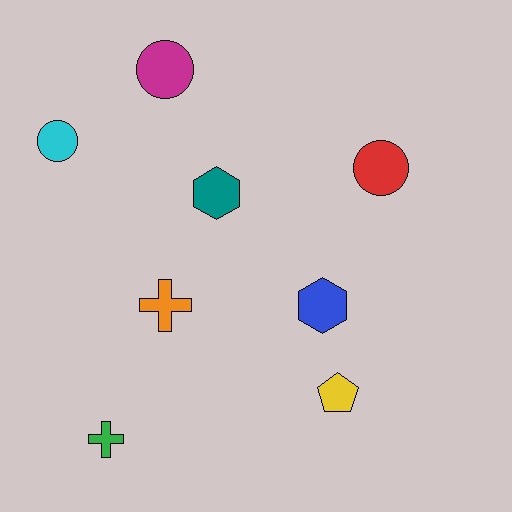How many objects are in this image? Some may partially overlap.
There are 8 objects.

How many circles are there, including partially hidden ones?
There are 3 circles.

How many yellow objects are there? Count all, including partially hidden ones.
There is 1 yellow object.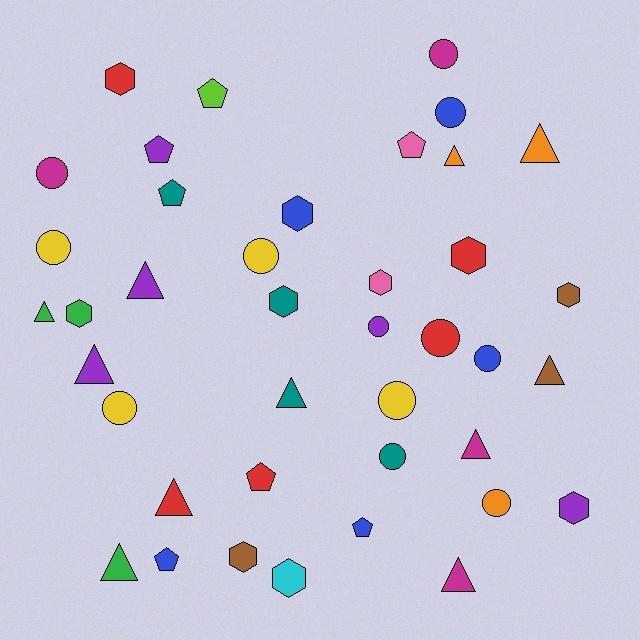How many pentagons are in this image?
There are 7 pentagons.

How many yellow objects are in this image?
There are 4 yellow objects.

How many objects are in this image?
There are 40 objects.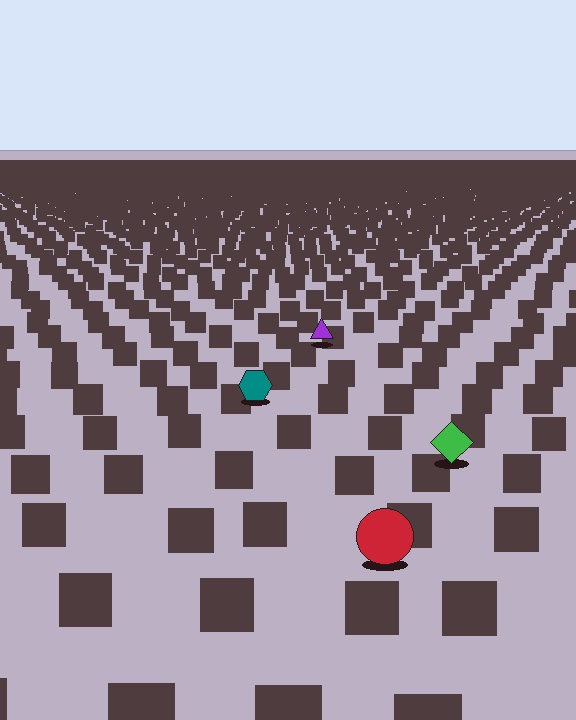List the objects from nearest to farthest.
From nearest to farthest: the red circle, the green diamond, the teal hexagon, the purple triangle.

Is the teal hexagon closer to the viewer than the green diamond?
No. The green diamond is closer — you can tell from the texture gradient: the ground texture is coarser near it.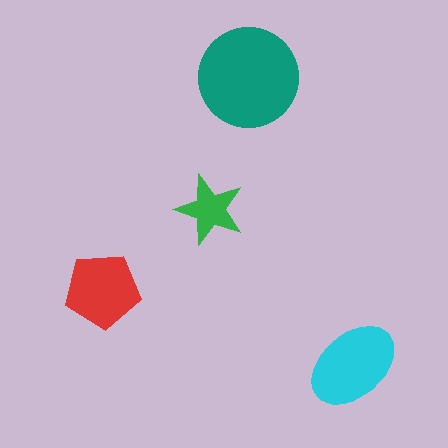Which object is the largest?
The teal circle.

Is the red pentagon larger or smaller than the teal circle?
Smaller.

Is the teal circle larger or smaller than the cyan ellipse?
Larger.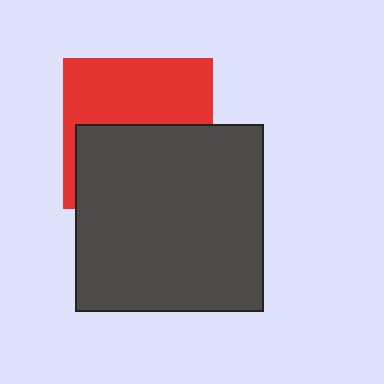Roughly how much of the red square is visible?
About half of it is visible (roughly 48%).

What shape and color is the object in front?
The object in front is a dark gray square.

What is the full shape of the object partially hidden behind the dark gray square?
The partially hidden object is a red square.